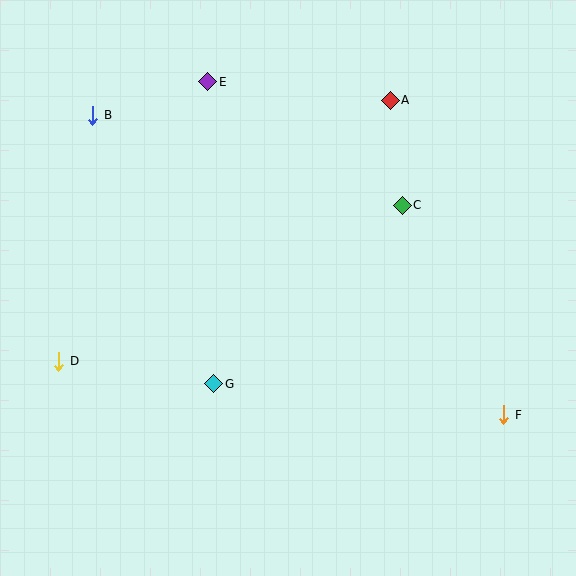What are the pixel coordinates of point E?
Point E is at (208, 82).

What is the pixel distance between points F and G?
The distance between F and G is 292 pixels.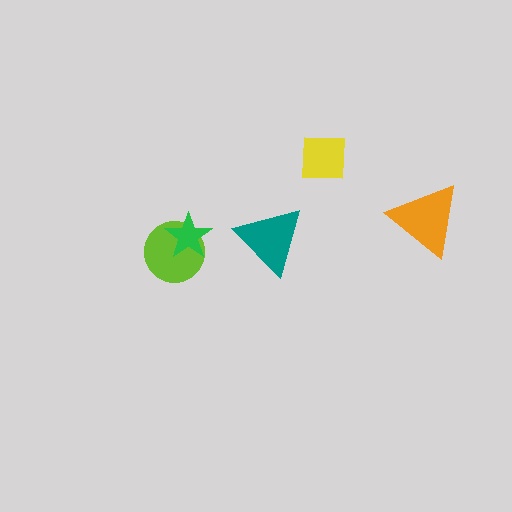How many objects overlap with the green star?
1 object overlaps with the green star.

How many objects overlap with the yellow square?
0 objects overlap with the yellow square.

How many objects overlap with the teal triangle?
0 objects overlap with the teal triangle.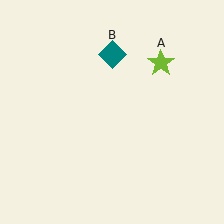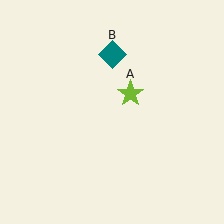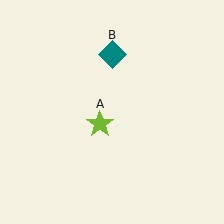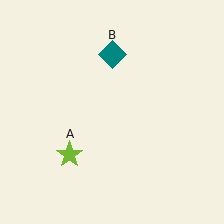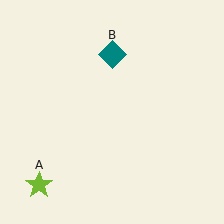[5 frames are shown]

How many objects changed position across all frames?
1 object changed position: lime star (object A).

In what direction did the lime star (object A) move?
The lime star (object A) moved down and to the left.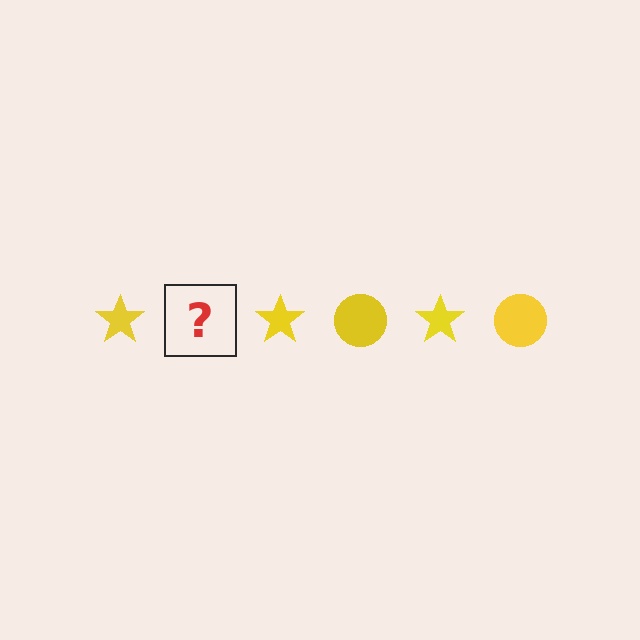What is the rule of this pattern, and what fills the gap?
The rule is that the pattern cycles through star, circle shapes in yellow. The gap should be filled with a yellow circle.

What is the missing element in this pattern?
The missing element is a yellow circle.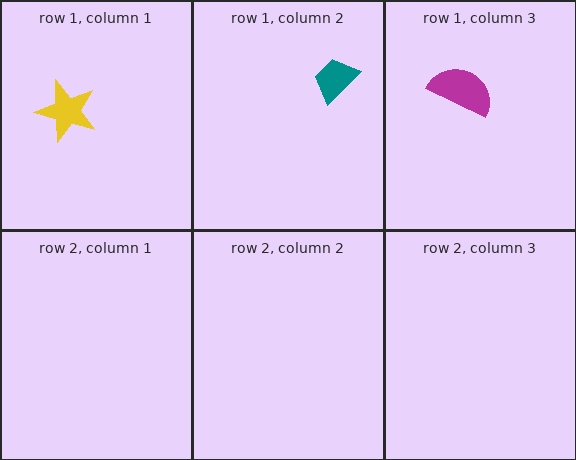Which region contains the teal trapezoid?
The row 1, column 2 region.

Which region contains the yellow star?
The row 1, column 1 region.